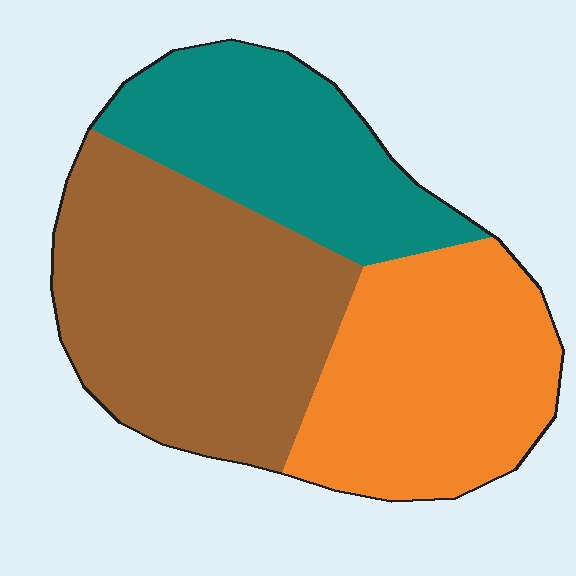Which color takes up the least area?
Teal, at roughly 25%.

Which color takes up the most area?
Brown, at roughly 40%.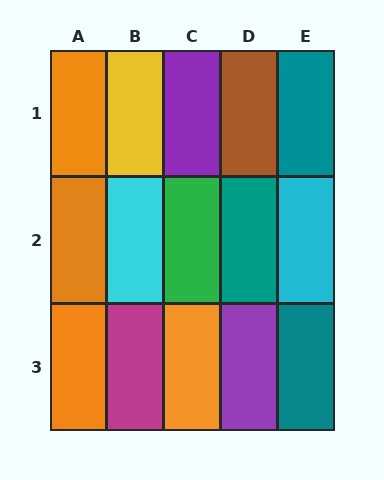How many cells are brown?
1 cell is brown.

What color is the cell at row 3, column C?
Orange.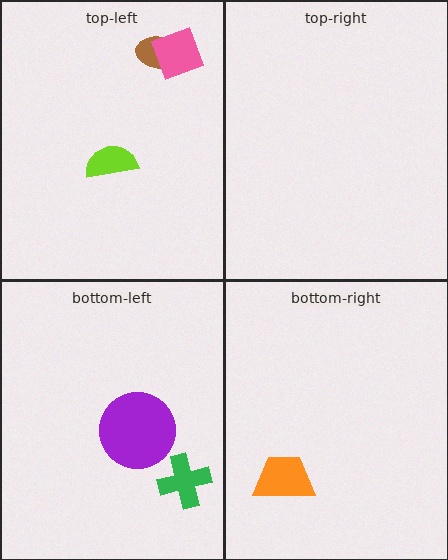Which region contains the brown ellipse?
The top-left region.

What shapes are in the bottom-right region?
The orange trapezoid.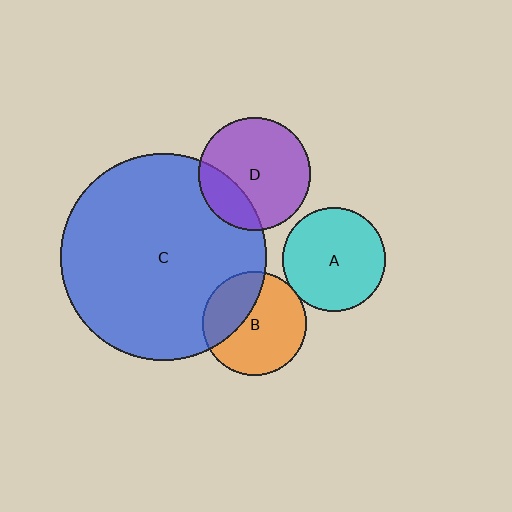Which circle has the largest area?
Circle C (blue).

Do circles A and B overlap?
Yes.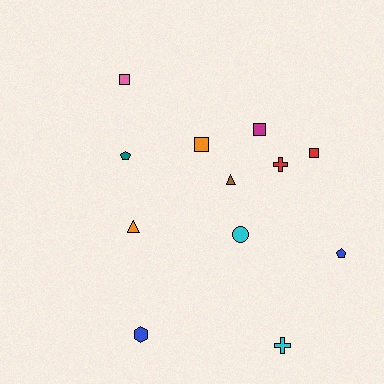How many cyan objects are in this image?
There are 2 cyan objects.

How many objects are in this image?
There are 12 objects.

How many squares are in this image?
There are 4 squares.